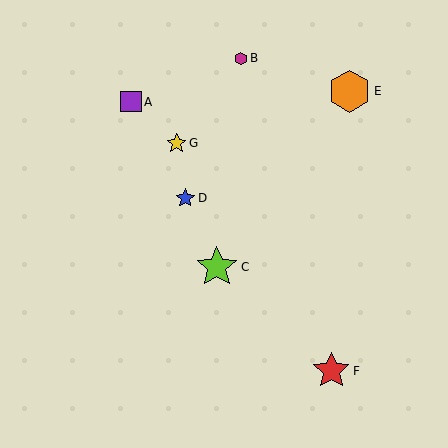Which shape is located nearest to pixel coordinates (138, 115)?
The purple square (labeled A) at (131, 102) is nearest to that location.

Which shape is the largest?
The orange hexagon (labeled E) is the largest.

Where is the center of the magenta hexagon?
The center of the magenta hexagon is at (241, 58).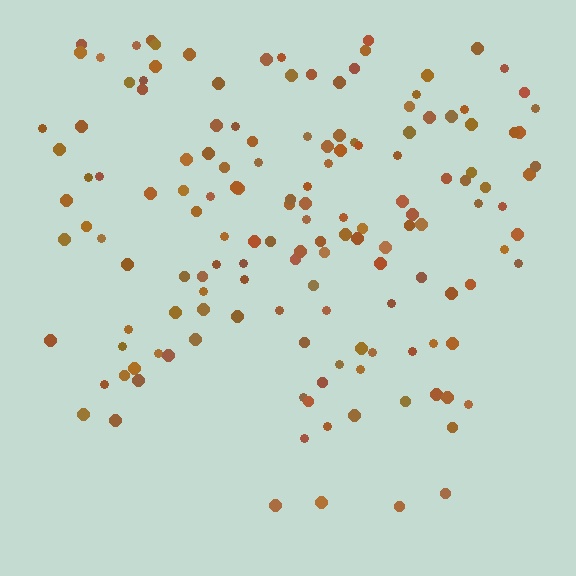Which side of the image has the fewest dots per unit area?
The bottom.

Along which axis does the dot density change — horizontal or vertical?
Vertical.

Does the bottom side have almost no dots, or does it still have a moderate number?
Still a moderate number, just noticeably fewer than the top.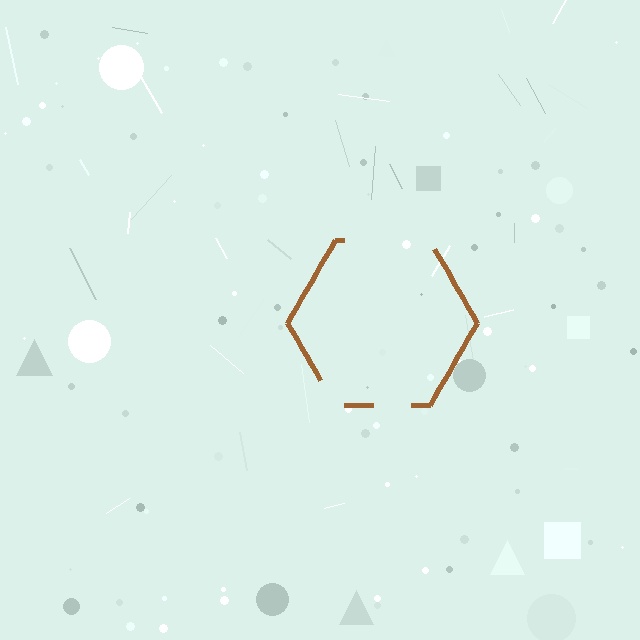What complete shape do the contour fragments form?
The contour fragments form a hexagon.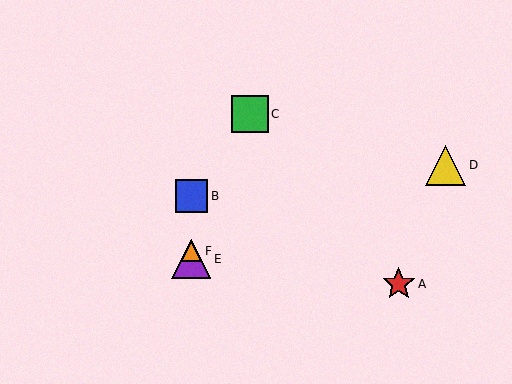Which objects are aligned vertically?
Objects B, E, F are aligned vertically.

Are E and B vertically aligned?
Yes, both are at x≈191.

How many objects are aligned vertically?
3 objects (B, E, F) are aligned vertically.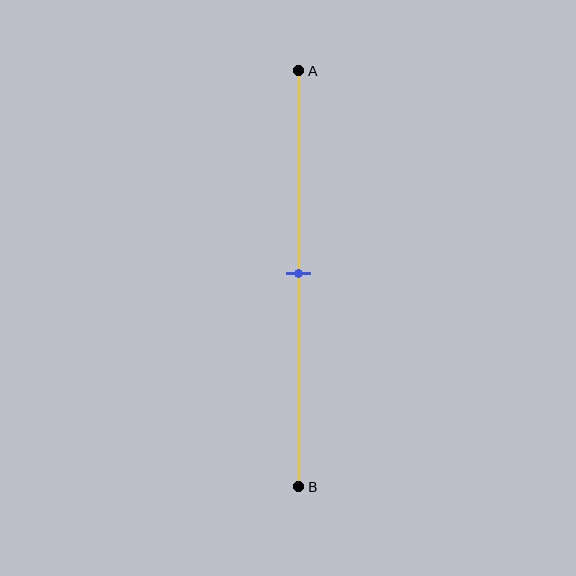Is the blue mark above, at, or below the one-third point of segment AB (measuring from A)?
The blue mark is below the one-third point of segment AB.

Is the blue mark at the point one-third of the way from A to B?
No, the mark is at about 50% from A, not at the 33% one-third point.